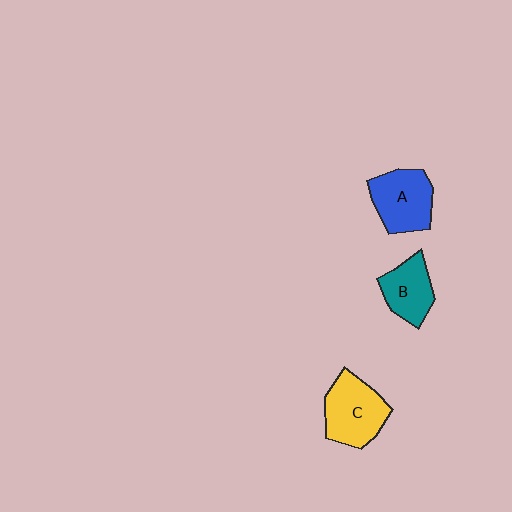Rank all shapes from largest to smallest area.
From largest to smallest: C (yellow), A (blue), B (teal).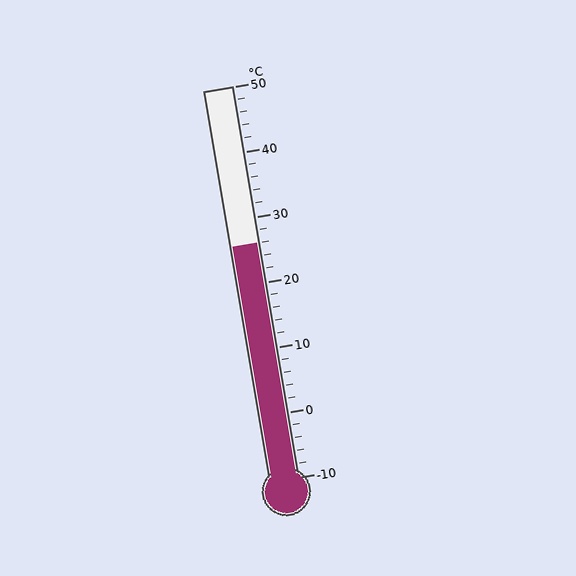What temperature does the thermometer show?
The thermometer shows approximately 26°C.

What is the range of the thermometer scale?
The thermometer scale ranges from -10°C to 50°C.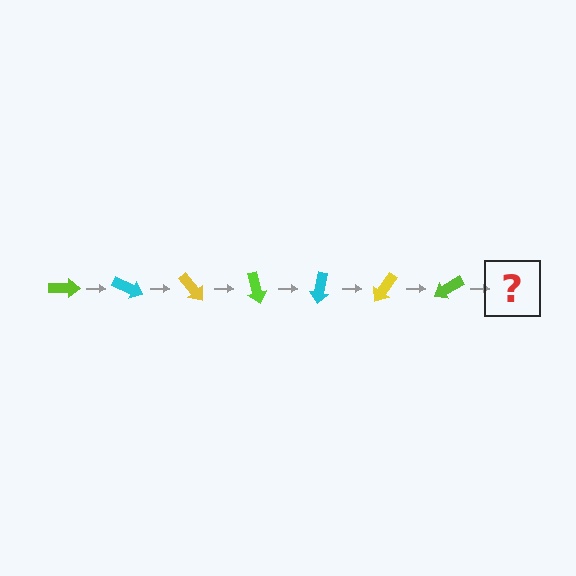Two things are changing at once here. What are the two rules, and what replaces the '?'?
The two rules are that it rotates 25 degrees each step and the color cycles through lime, cyan, and yellow. The '?' should be a cyan arrow, rotated 175 degrees from the start.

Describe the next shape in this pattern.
It should be a cyan arrow, rotated 175 degrees from the start.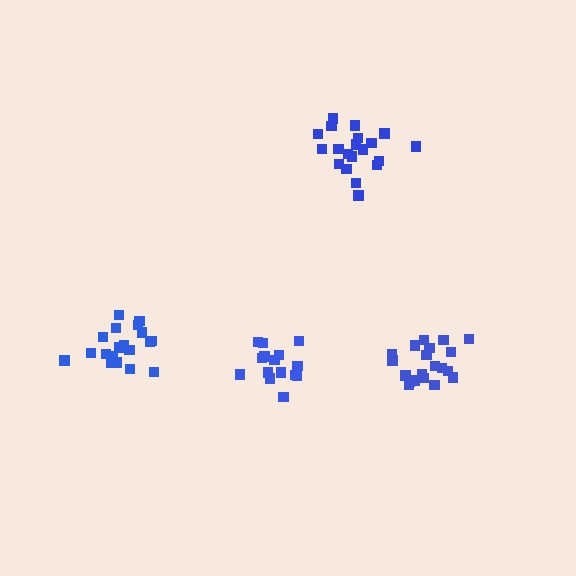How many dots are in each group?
Group 1: 20 dots, Group 2: 20 dots, Group 3: 15 dots, Group 4: 20 dots (75 total).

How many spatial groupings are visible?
There are 4 spatial groupings.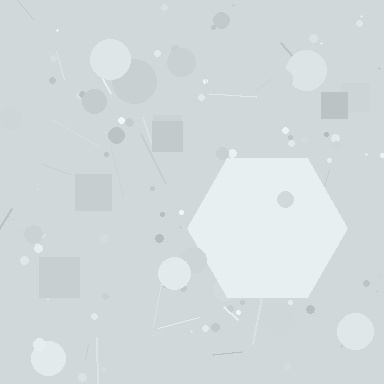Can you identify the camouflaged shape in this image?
The camouflaged shape is a hexagon.